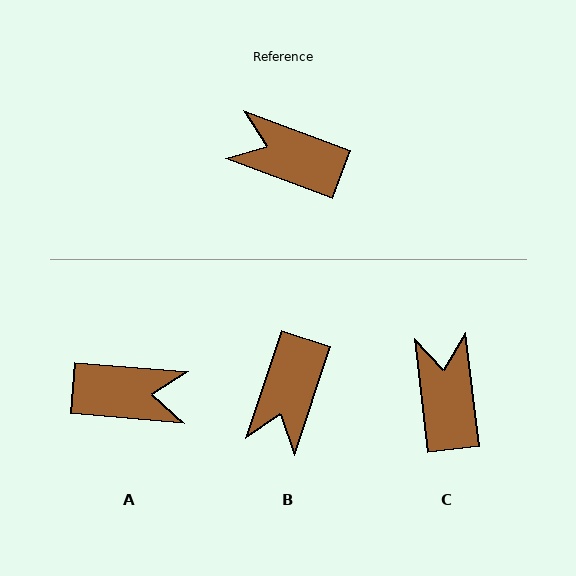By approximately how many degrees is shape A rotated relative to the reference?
Approximately 164 degrees clockwise.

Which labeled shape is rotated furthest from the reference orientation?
A, about 164 degrees away.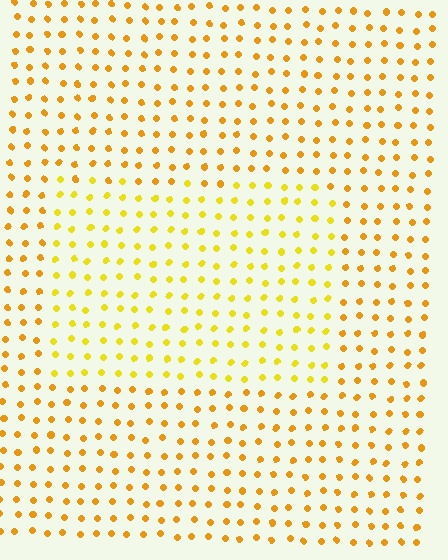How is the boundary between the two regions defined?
The boundary is defined purely by a slight shift in hue (about 21 degrees). Spacing, size, and orientation are identical on both sides.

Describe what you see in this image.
The image is filled with small orange elements in a uniform arrangement. A rectangle-shaped region is visible where the elements are tinted to a slightly different hue, forming a subtle color boundary.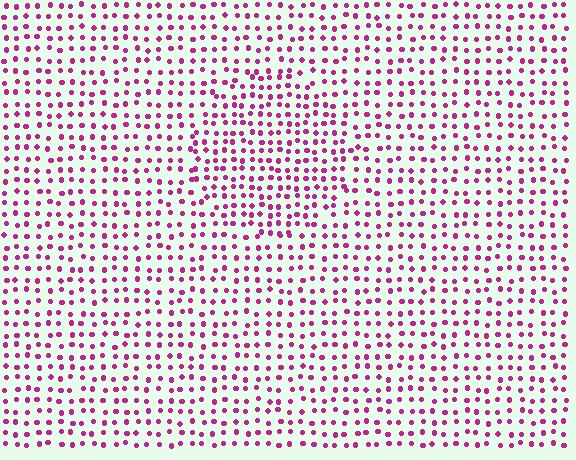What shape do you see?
I see a circle.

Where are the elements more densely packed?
The elements are more densely packed inside the circle boundary.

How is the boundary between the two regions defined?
The boundary is defined by a change in element density (approximately 1.4x ratio). All elements are the same color, size, and shape.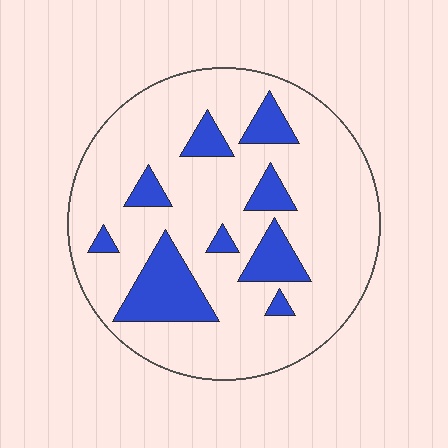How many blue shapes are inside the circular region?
9.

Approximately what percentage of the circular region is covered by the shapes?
Approximately 20%.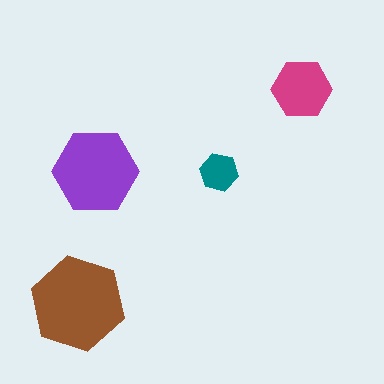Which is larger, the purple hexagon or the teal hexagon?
The purple one.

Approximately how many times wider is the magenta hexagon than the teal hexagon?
About 1.5 times wider.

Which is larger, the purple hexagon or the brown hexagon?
The brown one.